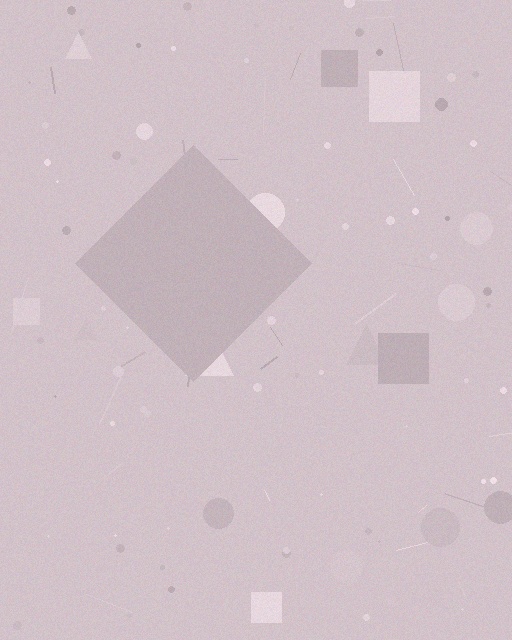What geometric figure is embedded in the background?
A diamond is embedded in the background.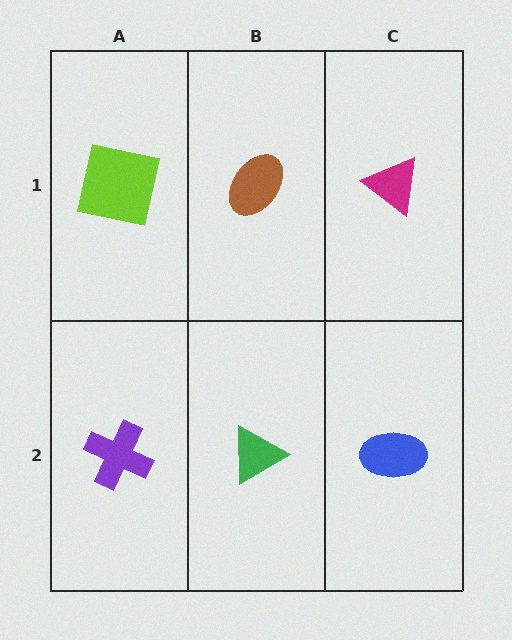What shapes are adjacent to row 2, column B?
A brown ellipse (row 1, column B), a purple cross (row 2, column A), a blue ellipse (row 2, column C).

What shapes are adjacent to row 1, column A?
A purple cross (row 2, column A), a brown ellipse (row 1, column B).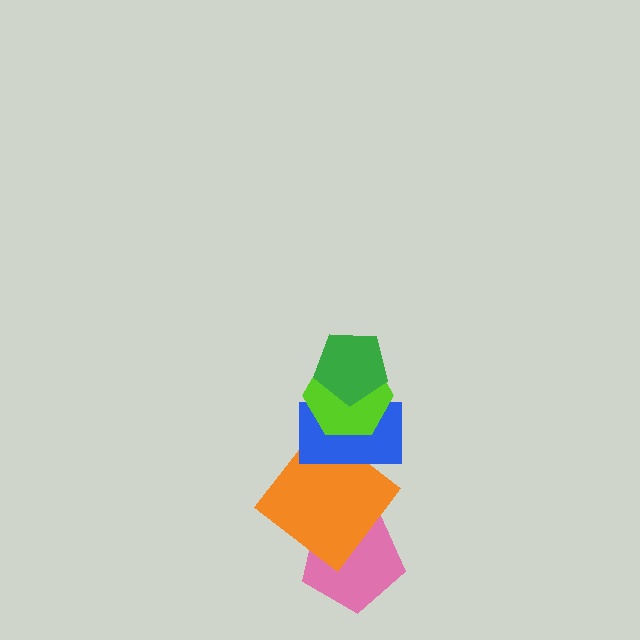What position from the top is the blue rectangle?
The blue rectangle is 3rd from the top.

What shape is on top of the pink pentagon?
The orange diamond is on top of the pink pentagon.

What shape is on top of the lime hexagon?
The green pentagon is on top of the lime hexagon.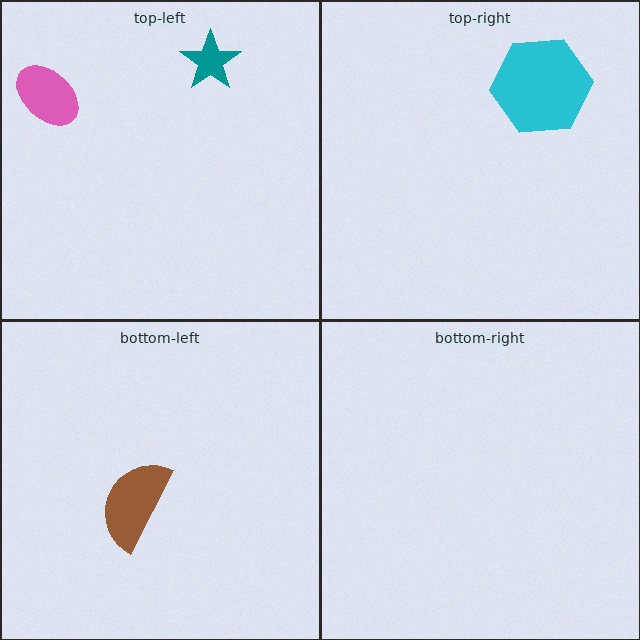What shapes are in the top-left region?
The pink ellipse, the teal star.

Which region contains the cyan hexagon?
The top-right region.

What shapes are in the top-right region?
The cyan hexagon.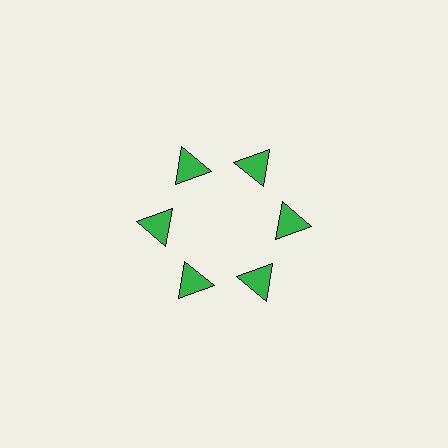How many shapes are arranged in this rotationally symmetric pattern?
There are 6 shapes, arranged in 6 groups of 1.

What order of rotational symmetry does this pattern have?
This pattern has 6-fold rotational symmetry.